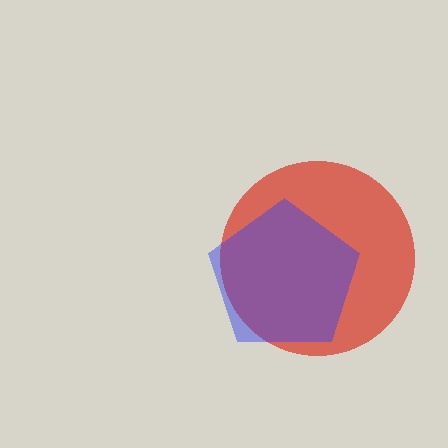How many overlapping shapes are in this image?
There are 2 overlapping shapes in the image.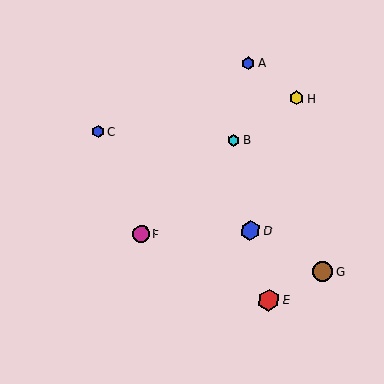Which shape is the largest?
The red hexagon (labeled E) is the largest.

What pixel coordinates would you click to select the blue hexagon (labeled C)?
Click at (98, 131) to select the blue hexagon C.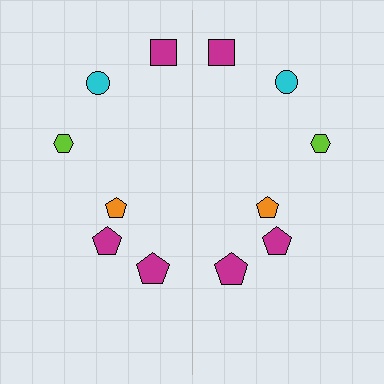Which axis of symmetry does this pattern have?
The pattern has a vertical axis of symmetry running through the center of the image.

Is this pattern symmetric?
Yes, this pattern has bilateral (reflection) symmetry.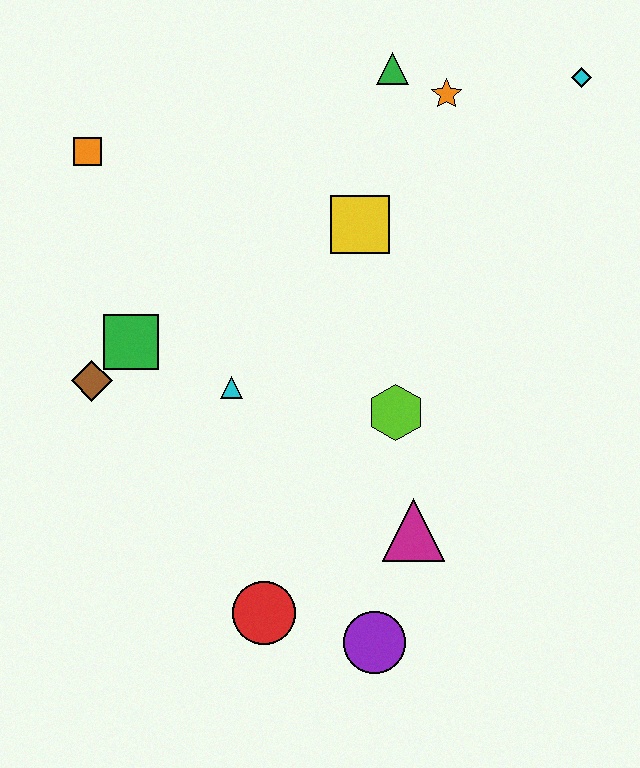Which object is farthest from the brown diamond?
The cyan diamond is farthest from the brown diamond.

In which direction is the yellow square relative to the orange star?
The yellow square is below the orange star.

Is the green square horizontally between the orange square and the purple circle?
Yes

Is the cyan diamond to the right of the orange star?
Yes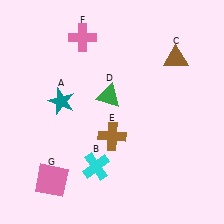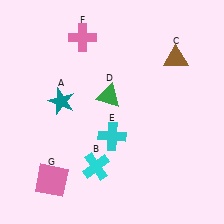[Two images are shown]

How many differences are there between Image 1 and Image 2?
There is 1 difference between the two images.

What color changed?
The cross (E) changed from brown in Image 1 to cyan in Image 2.